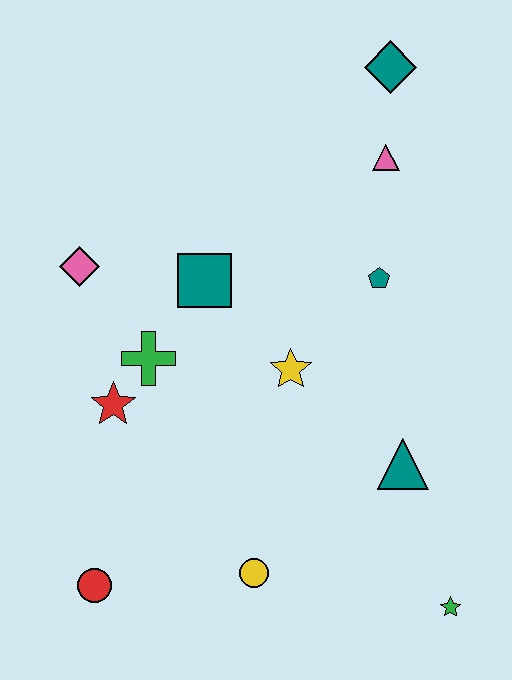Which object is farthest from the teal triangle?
The teal diamond is farthest from the teal triangle.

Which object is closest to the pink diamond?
The green cross is closest to the pink diamond.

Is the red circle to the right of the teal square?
No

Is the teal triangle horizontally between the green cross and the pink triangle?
No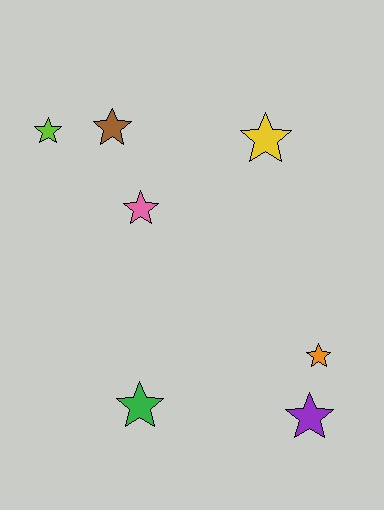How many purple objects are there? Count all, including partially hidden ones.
There is 1 purple object.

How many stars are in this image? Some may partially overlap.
There are 7 stars.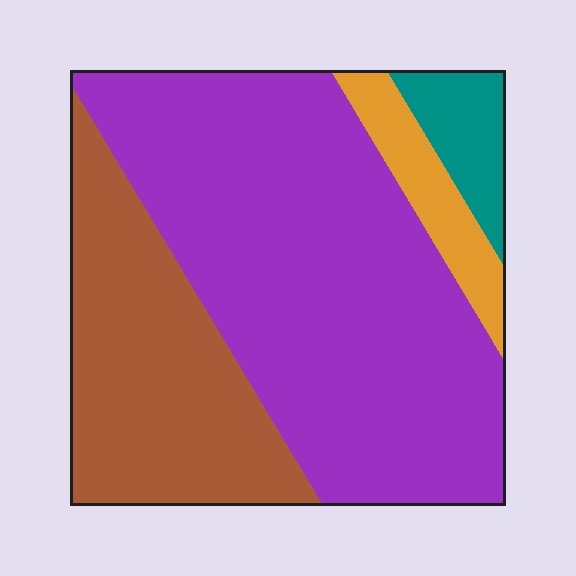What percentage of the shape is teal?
Teal covers 6% of the shape.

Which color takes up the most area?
Purple, at roughly 60%.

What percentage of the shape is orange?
Orange covers 7% of the shape.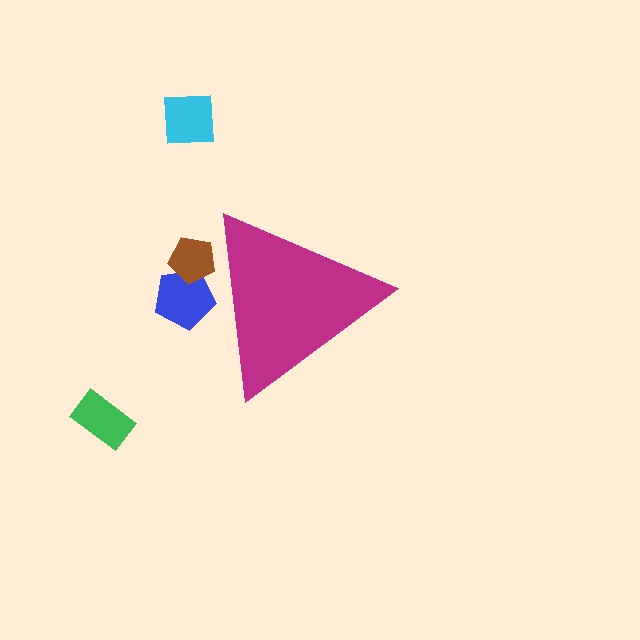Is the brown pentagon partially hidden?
Yes, the brown pentagon is partially hidden behind the magenta triangle.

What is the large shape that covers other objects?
A magenta triangle.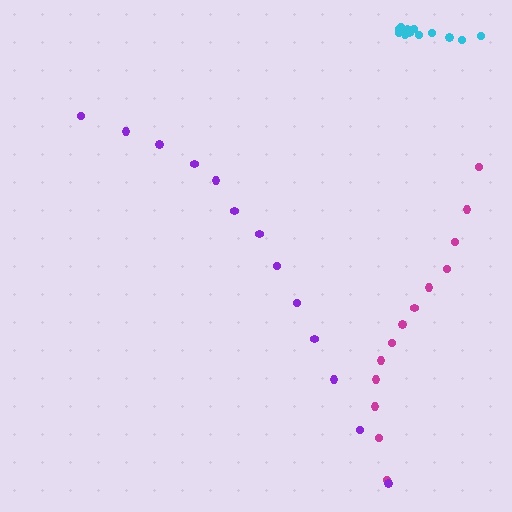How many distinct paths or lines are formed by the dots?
There are 3 distinct paths.